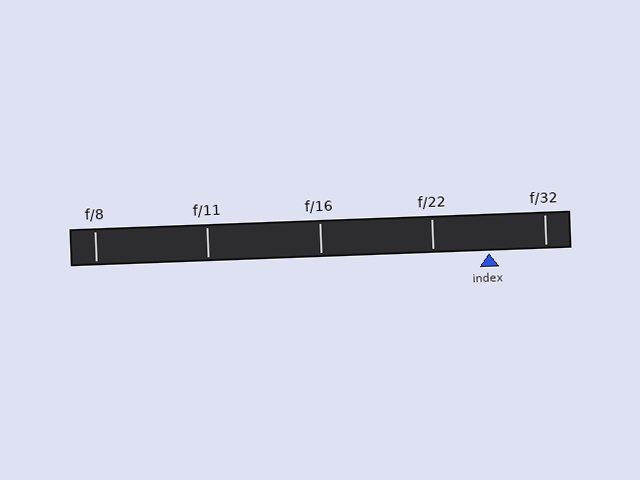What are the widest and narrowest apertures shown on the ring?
The widest aperture shown is f/8 and the narrowest is f/32.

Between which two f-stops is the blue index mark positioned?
The index mark is between f/22 and f/32.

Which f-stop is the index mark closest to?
The index mark is closest to f/32.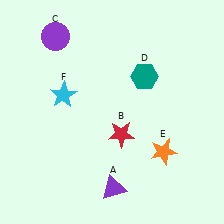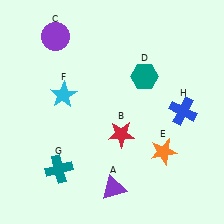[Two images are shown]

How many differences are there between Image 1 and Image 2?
There are 2 differences between the two images.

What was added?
A teal cross (G), a blue cross (H) were added in Image 2.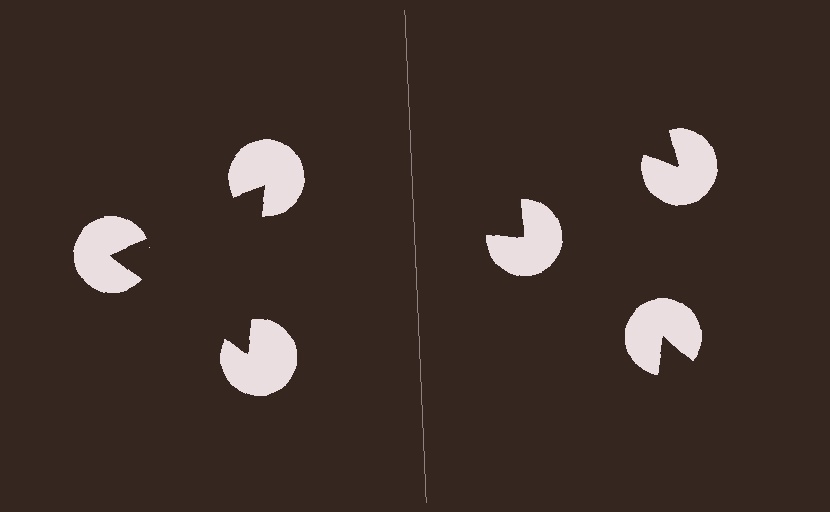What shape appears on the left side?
An illusory triangle.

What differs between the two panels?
The pac-man discs are positioned identically on both sides; only the wedge orientations differ. On the left they align to a triangle; on the right they are misaligned.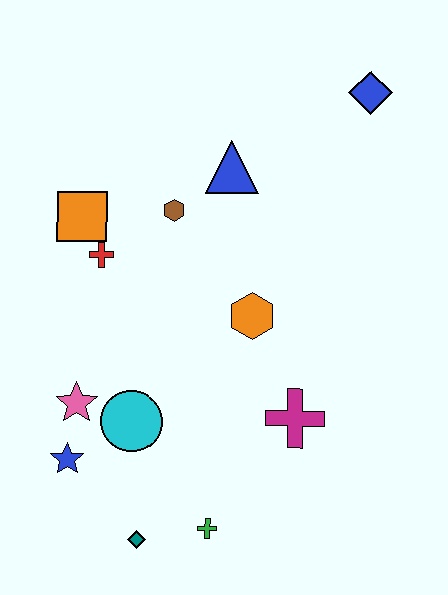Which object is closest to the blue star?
The pink star is closest to the blue star.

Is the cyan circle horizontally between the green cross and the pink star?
Yes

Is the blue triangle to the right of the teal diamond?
Yes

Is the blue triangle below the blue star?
No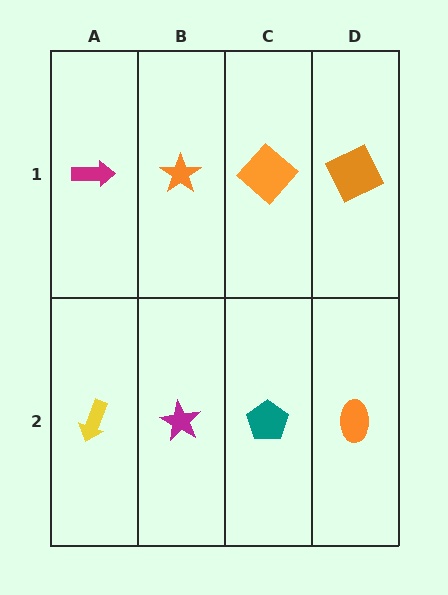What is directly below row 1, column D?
An orange ellipse.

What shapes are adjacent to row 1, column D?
An orange ellipse (row 2, column D), an orange diamond (row 1, column C).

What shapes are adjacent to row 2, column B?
An orange star (row 1, column B), a yellow arrow (row 2, column A), a teal pentagon (row 2, column C).